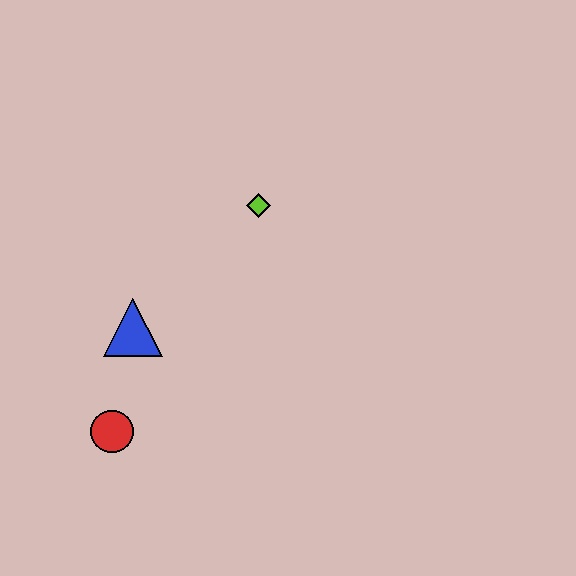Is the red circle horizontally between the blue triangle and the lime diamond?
No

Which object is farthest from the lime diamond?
The red circle is farthest from the lime diamond.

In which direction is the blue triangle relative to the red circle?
The blue triangle is above the red circle.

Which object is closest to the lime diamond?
The blue triangle is closest to the lime diamond.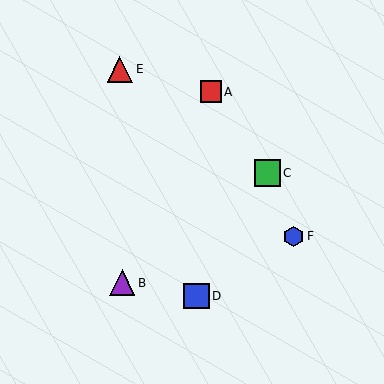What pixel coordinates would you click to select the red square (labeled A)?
Click at (211, 92) to select the red square A.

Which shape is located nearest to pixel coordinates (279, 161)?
The green square (labeled C) at (267, 173) is nearest to that location.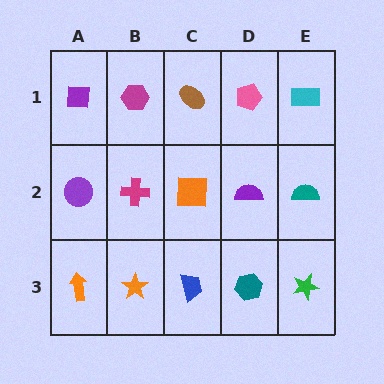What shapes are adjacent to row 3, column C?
An orange square (row 2, column C), an orange star (row 3, column B), a teal hexagon (row 3, column D).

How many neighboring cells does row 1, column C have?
3.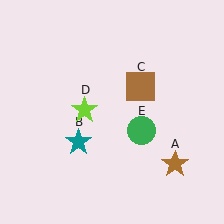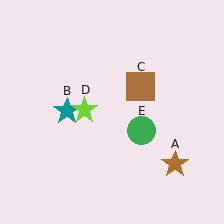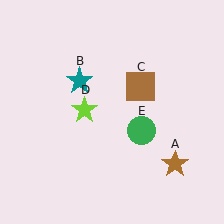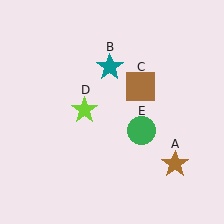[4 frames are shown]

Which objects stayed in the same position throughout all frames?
Brown star (object A) and brown square (object C) and lime star (object D) and green circle (object E) remained stationary.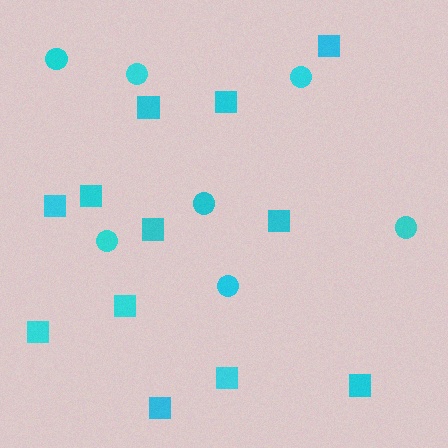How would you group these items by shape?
There are 2 groups: one group of squares (12) and one group of circles (7).